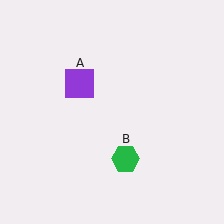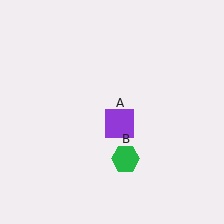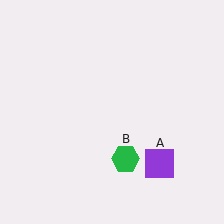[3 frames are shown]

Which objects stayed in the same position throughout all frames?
Green hexagon (object B) remained stationary.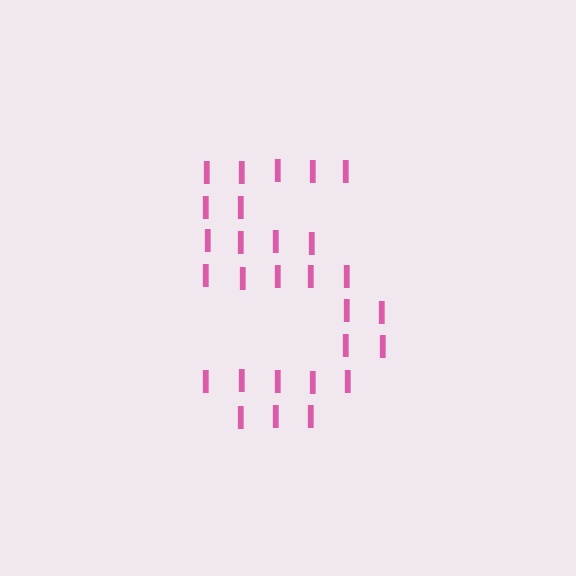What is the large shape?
The large shape is the digit 5.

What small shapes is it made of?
It is made of small letter I's.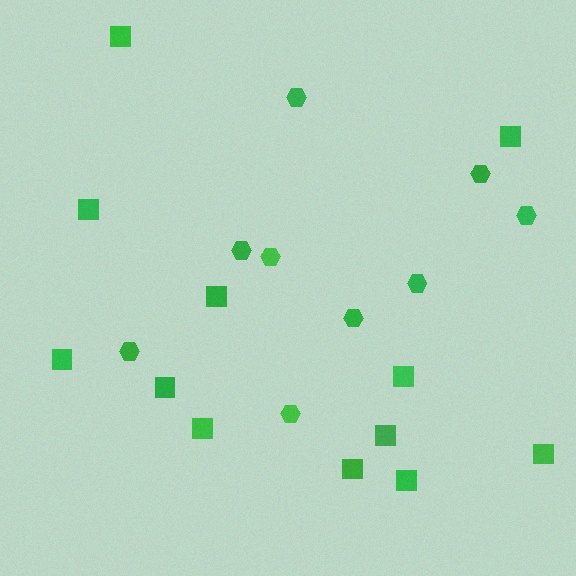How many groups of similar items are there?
There are 2 groups: one group of hexagons (9) and one group of squares (12).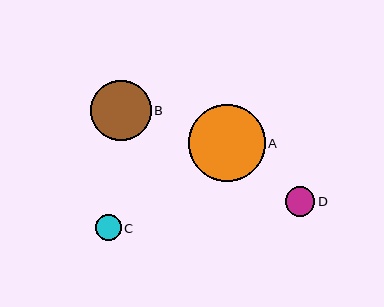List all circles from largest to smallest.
From largest to smallest: A, B, D, C.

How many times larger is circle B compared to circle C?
Circle B is approximately 2.3 times the size of circle C.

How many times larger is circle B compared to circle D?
Circle B is approximately 2.0 times the size of circle D.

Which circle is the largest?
Circle A is the largest with a size of approximately 77 pixels.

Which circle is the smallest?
Circle C is the smallest with a size of approximately 26 pixels.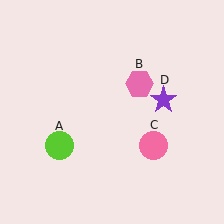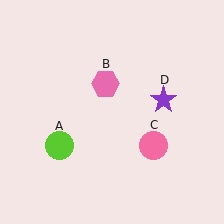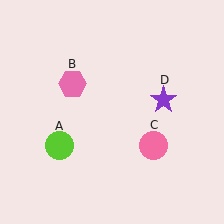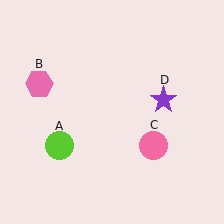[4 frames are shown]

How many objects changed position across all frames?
1 object changed position: pink hexagon (object B).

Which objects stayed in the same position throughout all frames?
Lime circle (object A) and pink circle (object C) and purple star (object D) remained stationary.